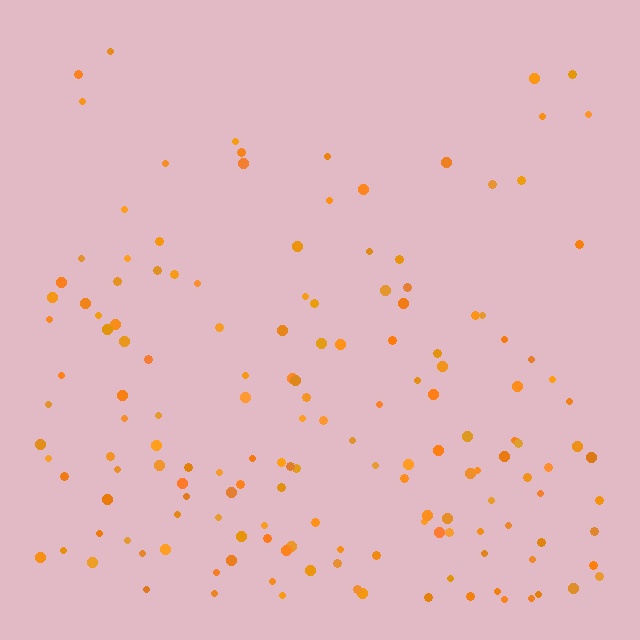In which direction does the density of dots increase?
From top to bottom, with the bottom side densest.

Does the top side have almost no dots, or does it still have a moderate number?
Still a moderate number, just noticeably fewer than the bottom.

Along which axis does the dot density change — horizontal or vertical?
Vertical.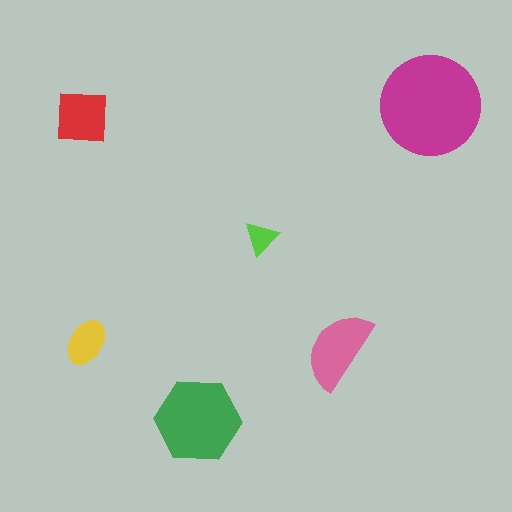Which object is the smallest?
The lime triangle.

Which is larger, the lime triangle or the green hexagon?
The green hexagon.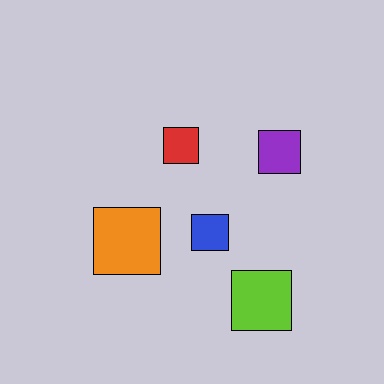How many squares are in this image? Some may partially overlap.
There are 5 squares.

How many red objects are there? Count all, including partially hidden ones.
There is 1 red object.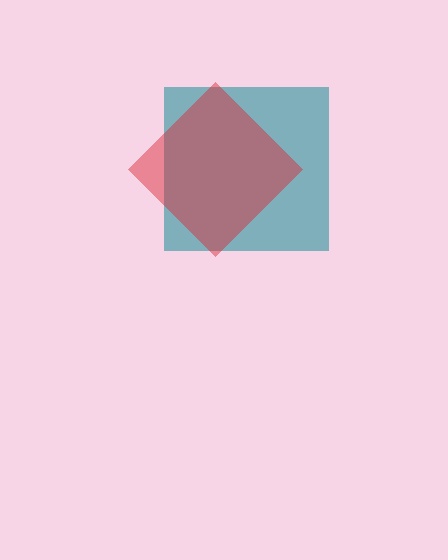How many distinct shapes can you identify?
There are 2 distinct shapes: a teal square, a red diamond.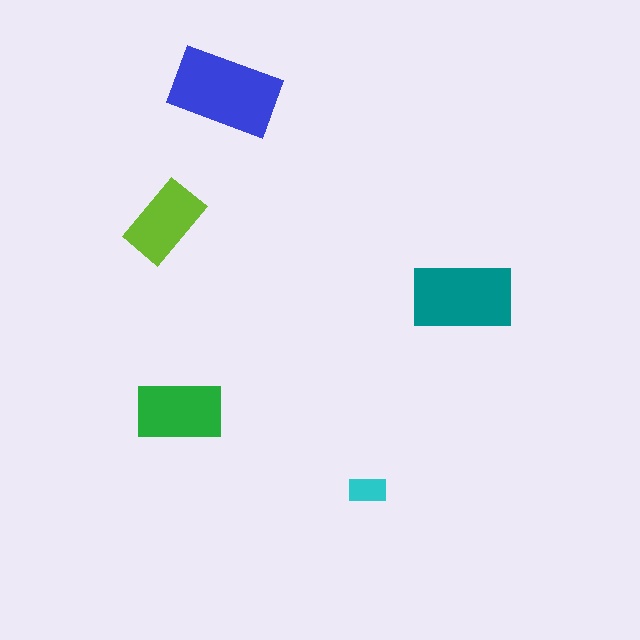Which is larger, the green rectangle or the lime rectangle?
The green one.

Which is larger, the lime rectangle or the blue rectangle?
The blue one.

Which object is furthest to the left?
The lime rectangle is leftmost.